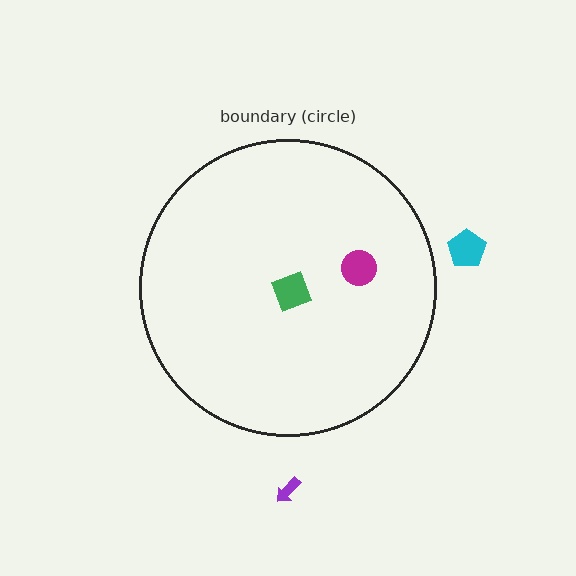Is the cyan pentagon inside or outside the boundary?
Outside.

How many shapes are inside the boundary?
2 inside, 2 outside.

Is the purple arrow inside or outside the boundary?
Outside.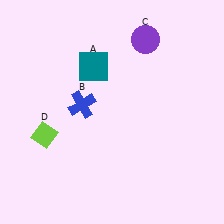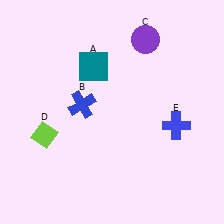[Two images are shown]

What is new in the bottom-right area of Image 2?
A blue cross (E) was added in the bottom-right area of Image 2.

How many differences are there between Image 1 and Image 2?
There is 1 difference between the two images.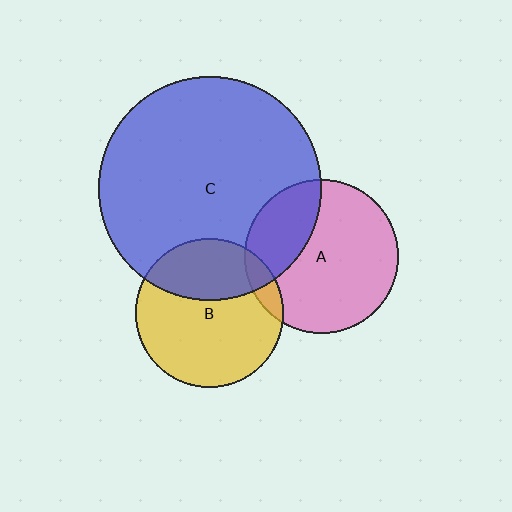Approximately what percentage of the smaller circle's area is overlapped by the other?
Approximately 30%.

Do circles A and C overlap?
Yes.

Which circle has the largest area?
Circle C (blue).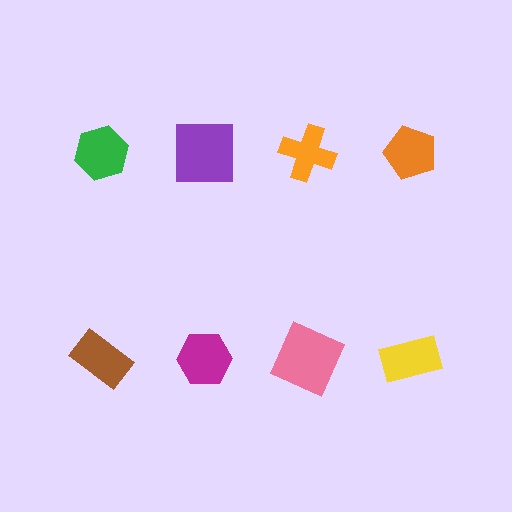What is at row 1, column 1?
A green hexagon.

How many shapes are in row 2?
4 shapes.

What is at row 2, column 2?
A magenta hexagon.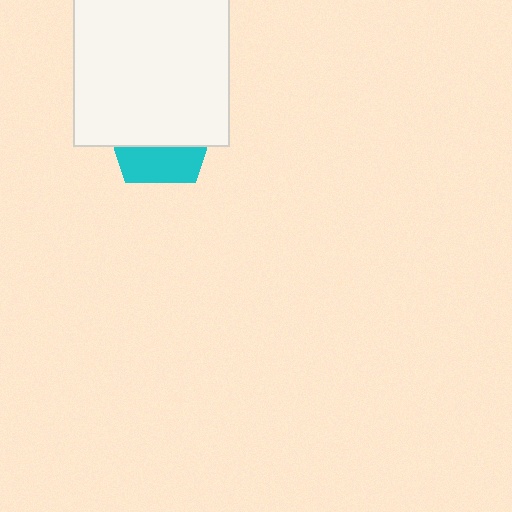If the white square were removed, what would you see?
You would see the complete cyan pentagon.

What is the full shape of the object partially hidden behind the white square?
The partially hidden object is a cyan pentagon.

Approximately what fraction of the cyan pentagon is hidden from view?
Roughly 66% of the cyan pentagon is hidden behind the white square.